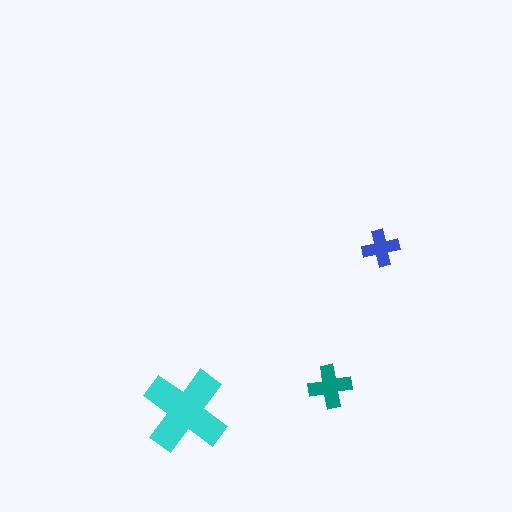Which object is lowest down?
The cyan cross is bottommost.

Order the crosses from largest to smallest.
the cyan one, the teal one, the blue one.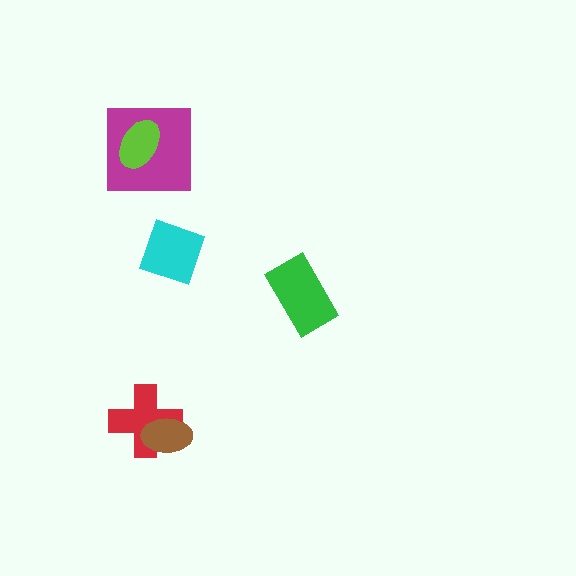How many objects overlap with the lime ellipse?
1 object overlaps with the lime ellipse.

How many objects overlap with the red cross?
1 object overlaps with the red cross.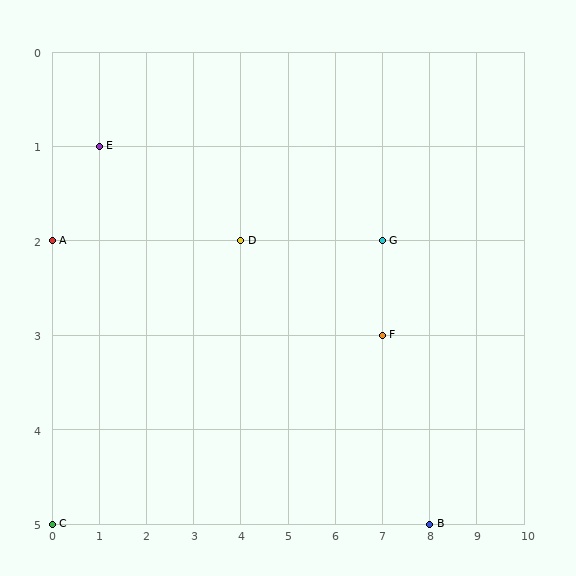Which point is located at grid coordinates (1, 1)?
Point E is at (1, 1).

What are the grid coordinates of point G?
Point G is at grid coordinates (7, 2).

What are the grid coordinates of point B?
Point B is at grid coordinates (8, 5).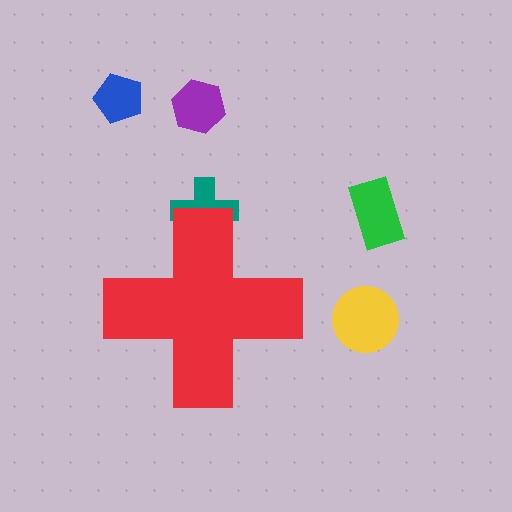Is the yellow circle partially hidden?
No, the yellow circle is fully visible.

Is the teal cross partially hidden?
Yes, the teal cross is partially hidden behind the red cross.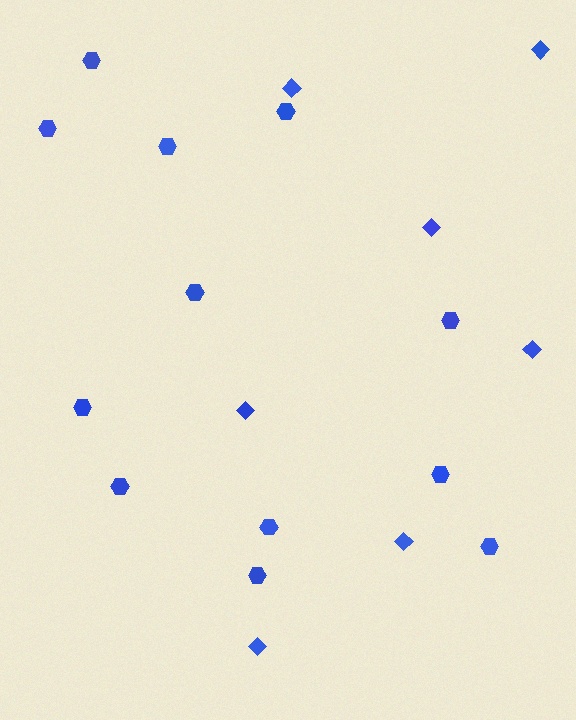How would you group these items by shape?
There are 2 groups: one group of diamonds (7) and one group of hexagons (12).